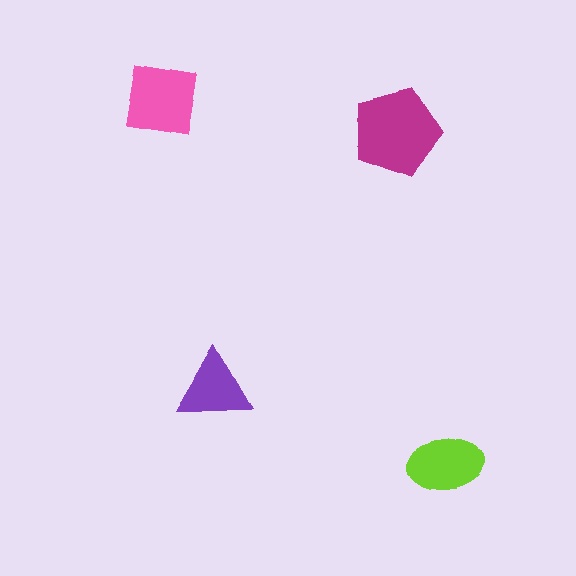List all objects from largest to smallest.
The magenta pentagon, the pink square, the lime ellipse, the purple triangle.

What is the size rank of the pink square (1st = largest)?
2nd.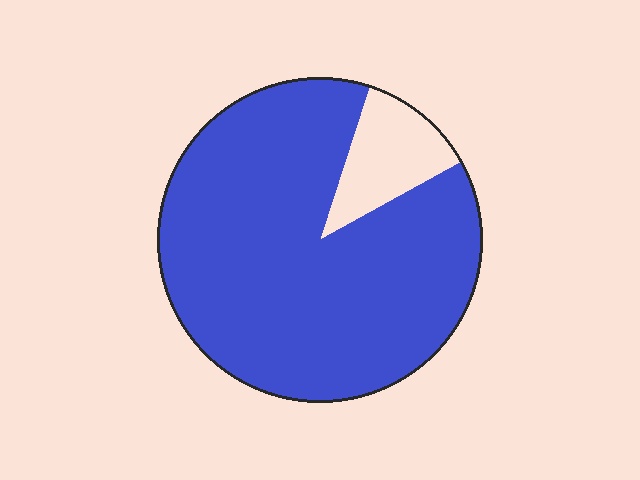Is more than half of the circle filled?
Yes.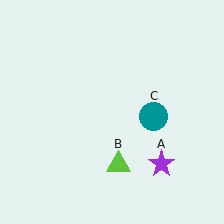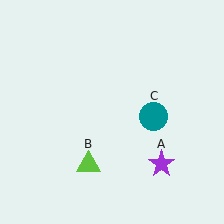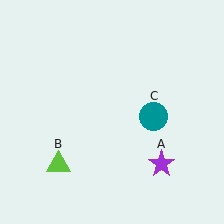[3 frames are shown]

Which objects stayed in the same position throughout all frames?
Purple star (object A) and teal circle (object C) remained stationary.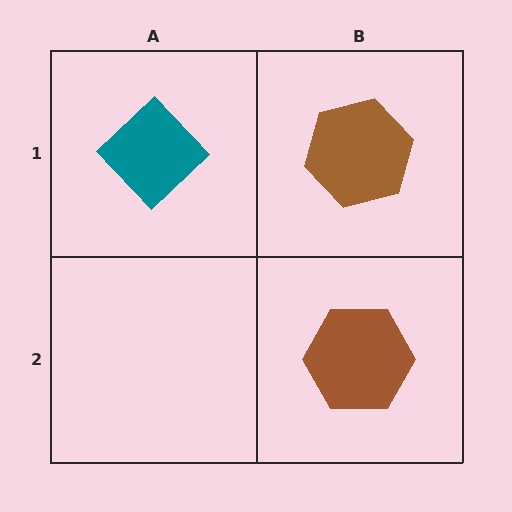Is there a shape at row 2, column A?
No, that cell is empty.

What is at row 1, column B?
A brown hexagon.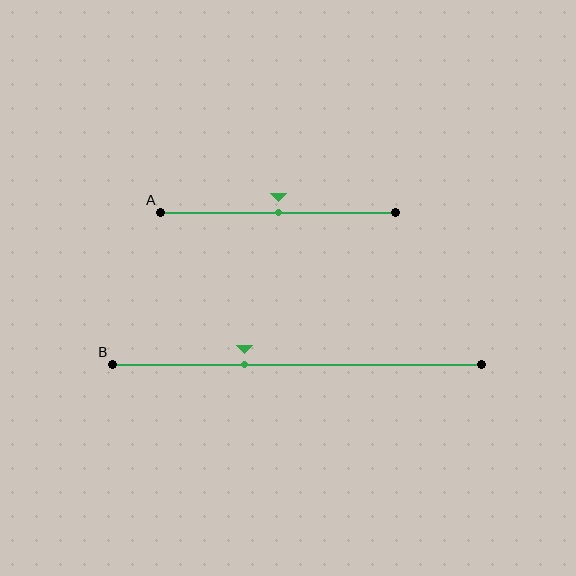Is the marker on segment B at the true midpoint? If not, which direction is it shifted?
No, the marker on segment B is shifted to the left by about 14% of the segment length.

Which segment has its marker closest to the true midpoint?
Segment A has its marker closest to the true midpoint.